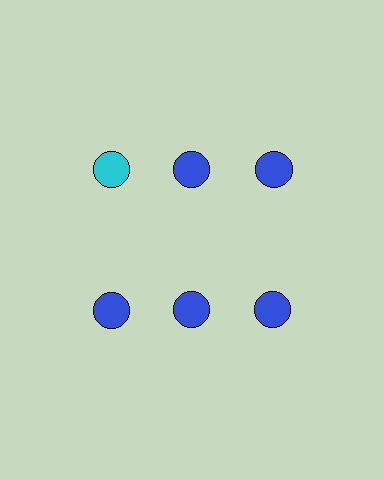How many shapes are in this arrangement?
There are 6 shapes arranged in a grid pattern.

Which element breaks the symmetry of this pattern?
The cyan circle in the top row, leftmost column breaks the symmetry. All other shapes are blue circles.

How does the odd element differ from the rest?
It has a different color: cyan instead of blue.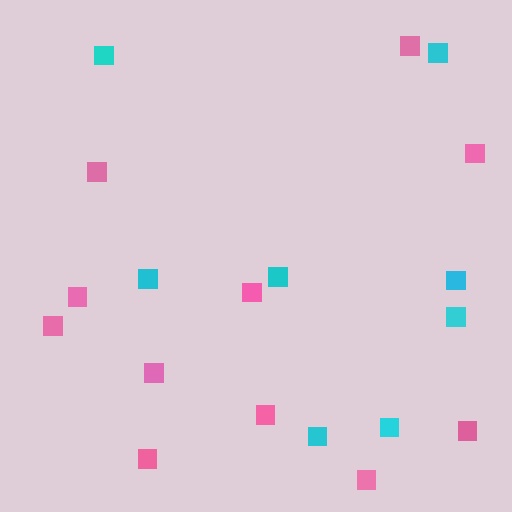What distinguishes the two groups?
There are 2 groups: one group of cyan squares (8) and one group of pink squares (11).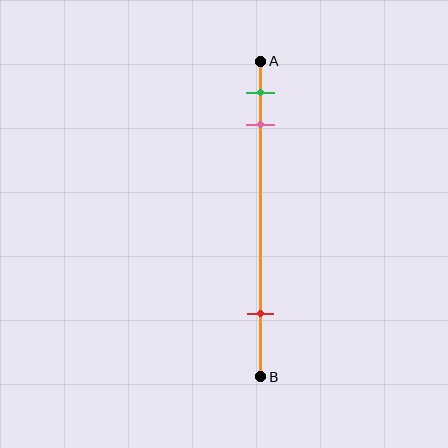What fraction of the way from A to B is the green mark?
The green mark is approximately 10% (0.1) of the way from A to B.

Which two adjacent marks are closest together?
The green and pink marks are the closest adjacent pair.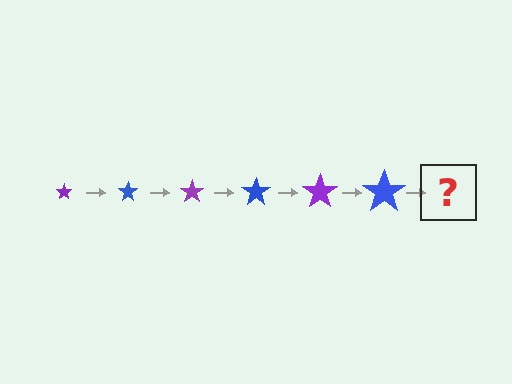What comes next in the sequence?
The next element should be a purple star, larger than the previous one.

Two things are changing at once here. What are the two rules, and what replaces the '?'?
The two rules are that the star grows larger each step and the color cycles through purple and blue. The '?' should be a purple star, larger than the previous one.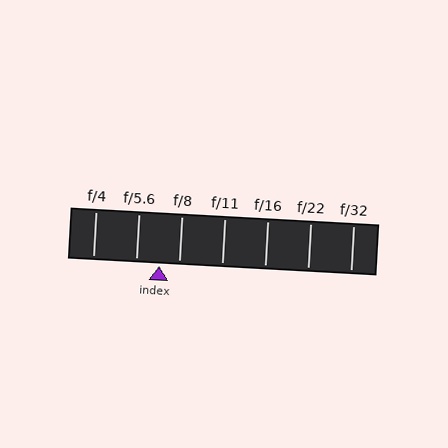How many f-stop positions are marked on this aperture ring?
There are 7 f-stop positions marked.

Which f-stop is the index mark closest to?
The index mark is closest to f/8.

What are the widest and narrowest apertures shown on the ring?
The widest aperture shown is f/4 and the narrowest is f/32.